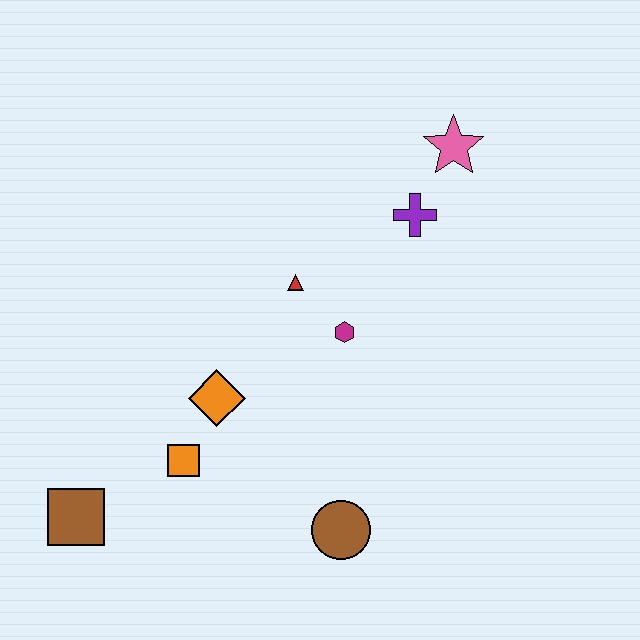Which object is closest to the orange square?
The orange diamond is closest to the orange square.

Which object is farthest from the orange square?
The pink star is farthest from the orange square.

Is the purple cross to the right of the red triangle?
Yes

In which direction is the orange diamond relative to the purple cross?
The orange diamond is to the left of the purple cross.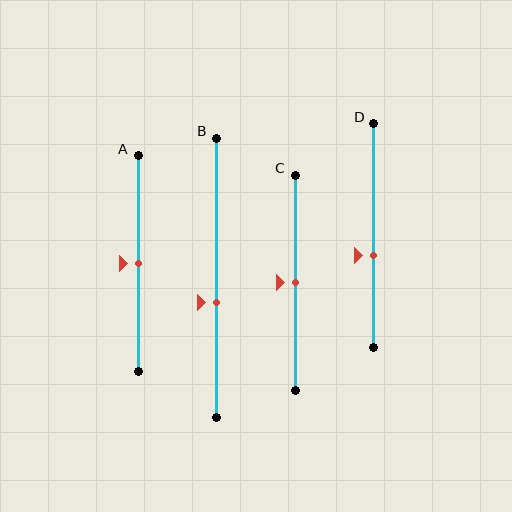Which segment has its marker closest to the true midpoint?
Segment A has its marker closest to the true midpoint.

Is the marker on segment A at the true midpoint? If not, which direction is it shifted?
Yes, the marker on segment A is at the true midpoint.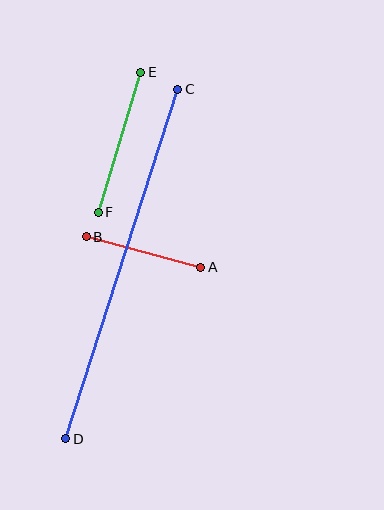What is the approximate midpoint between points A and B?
The midpoint is at approximately (144, 252) pixels.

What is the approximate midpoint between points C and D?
The midpoint is at approximately (122, 264) pixels.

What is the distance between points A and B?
The distance is approximately 119 pixels.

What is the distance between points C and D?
The distance is approximately 367 pixels.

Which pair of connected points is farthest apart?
Points C and D are farthest apart.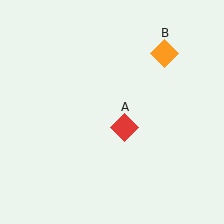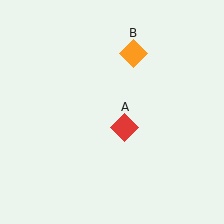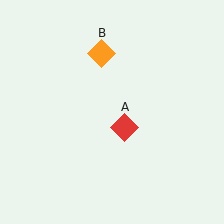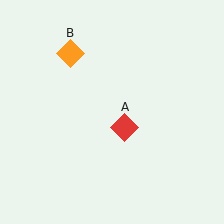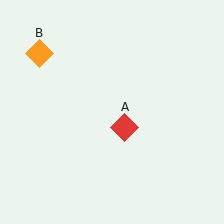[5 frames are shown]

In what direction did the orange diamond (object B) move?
The orange diamond (object B) moved left.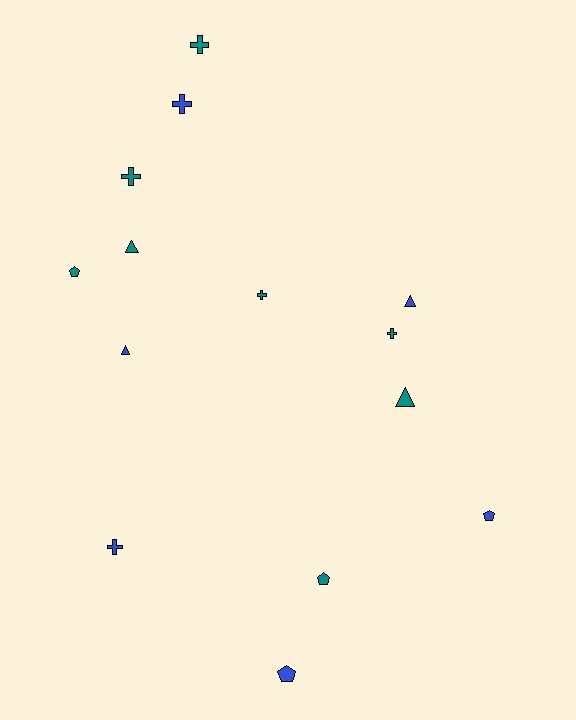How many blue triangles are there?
There are 2 blue triangles.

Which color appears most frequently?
Teal, with 8 objects.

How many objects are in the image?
There are 14 objects.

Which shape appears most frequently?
Cross, with 6 objects.